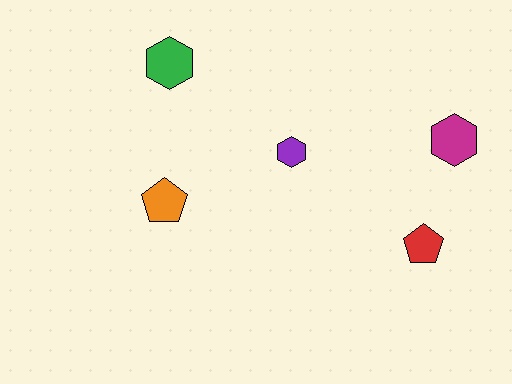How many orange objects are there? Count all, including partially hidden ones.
There is 1 orange object.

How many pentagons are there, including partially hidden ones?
There are 2 pentagons.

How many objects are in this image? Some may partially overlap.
There are 5 objects.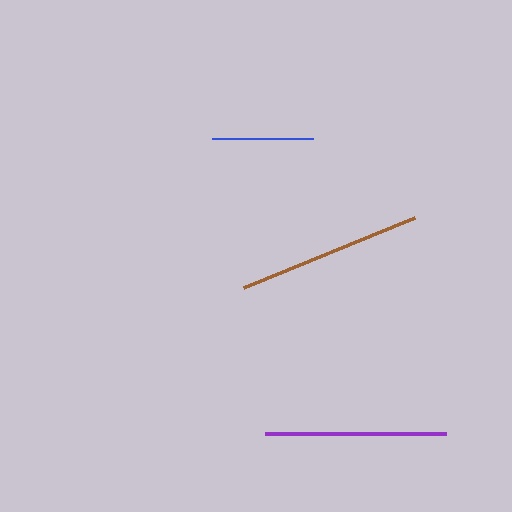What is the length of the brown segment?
The brown segment is approximately 185 pixels long.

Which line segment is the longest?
The brown line is the longest at approximately 185 pixels.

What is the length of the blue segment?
The blue segment is approximately 101 pixels long.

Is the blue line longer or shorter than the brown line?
The brown line is longer than the blue line.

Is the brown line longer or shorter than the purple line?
The brown line is longer than the purple line.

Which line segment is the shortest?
The blue line is the shortest at approximately 101 pixels.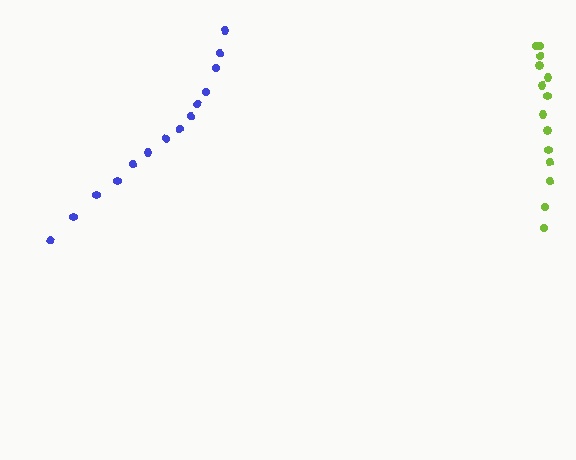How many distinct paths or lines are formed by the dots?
There are 2 distinct paths.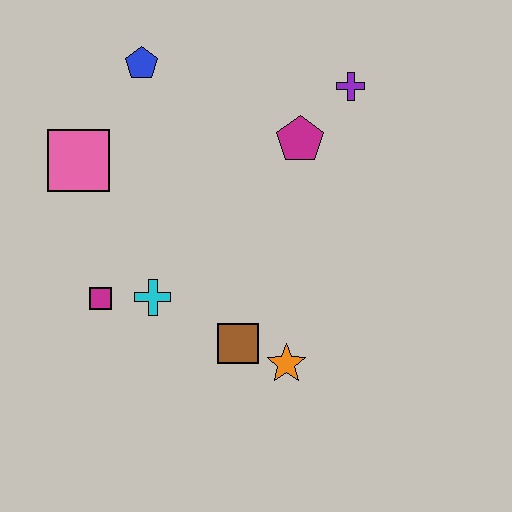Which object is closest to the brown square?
The orange star is closest to the brown square.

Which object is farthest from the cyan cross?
The purple cross is farthest from the cyan cross.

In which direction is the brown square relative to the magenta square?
The brown square is to the right of the magenta square.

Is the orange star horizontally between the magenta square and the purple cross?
Yes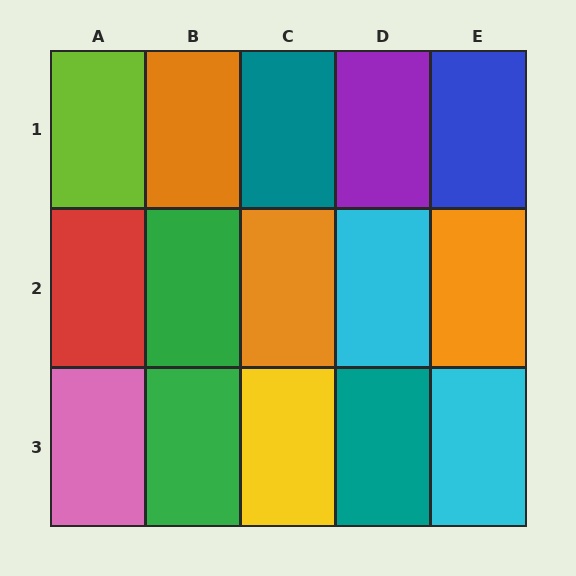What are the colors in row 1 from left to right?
Lime, orange, teal, purple, blue.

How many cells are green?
2 cells are green.